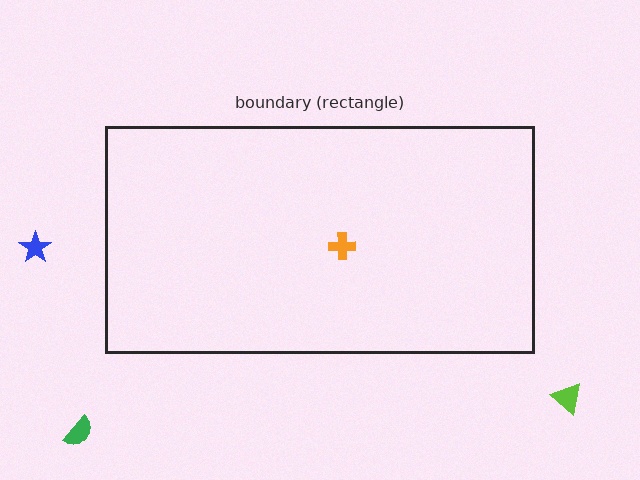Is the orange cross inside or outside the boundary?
Inside.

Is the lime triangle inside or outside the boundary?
Outside.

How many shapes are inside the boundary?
1 inside, 3 outside.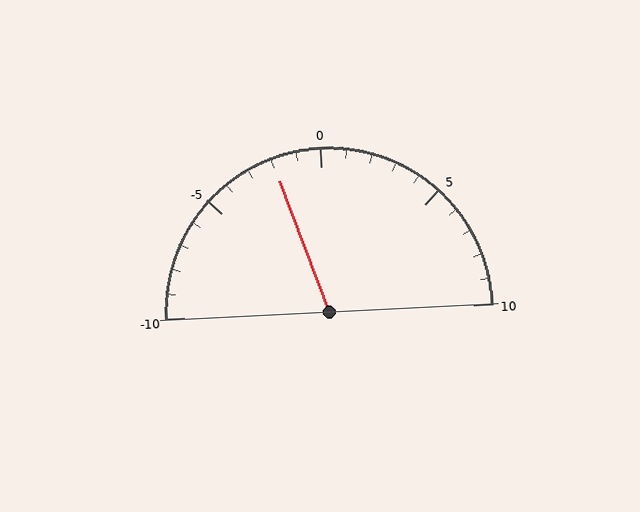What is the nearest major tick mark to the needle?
The nearest major tick mark is 0.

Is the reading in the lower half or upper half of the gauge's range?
The reading is in the lower half of the range (-10 to 10).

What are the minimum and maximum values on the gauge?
The gauge ranges from -10 to 10.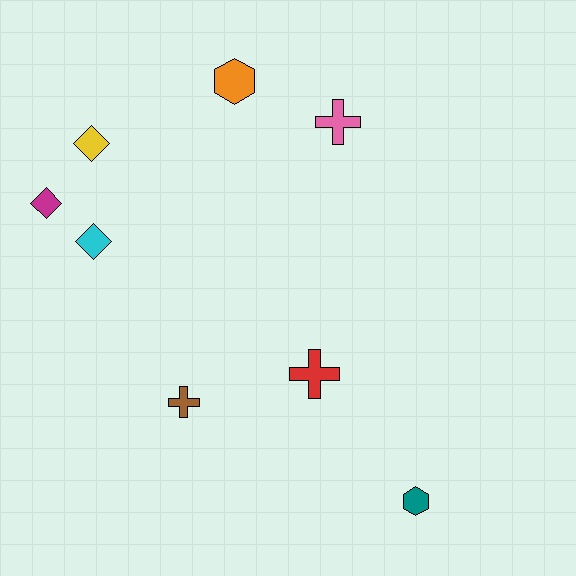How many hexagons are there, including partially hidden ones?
There are 2 hexagons.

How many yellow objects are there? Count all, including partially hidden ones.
There is 1 yellow object.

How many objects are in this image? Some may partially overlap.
There are 8 objects.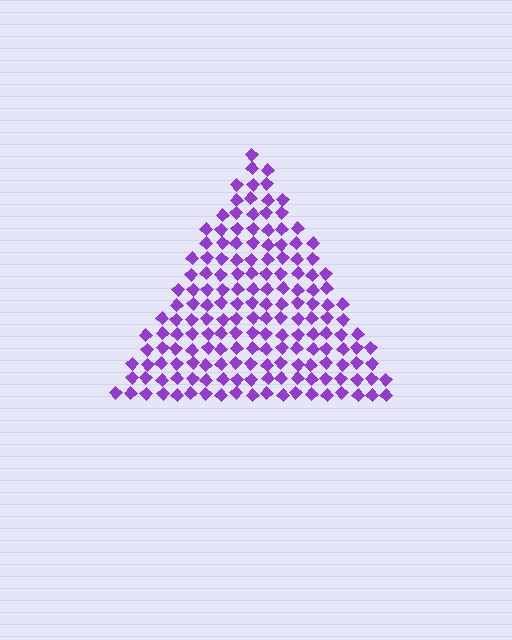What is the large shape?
The large shape is a triangle.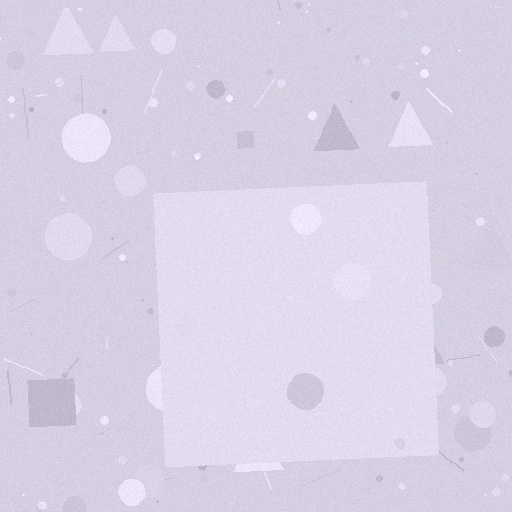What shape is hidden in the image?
A square is hidden in the image.